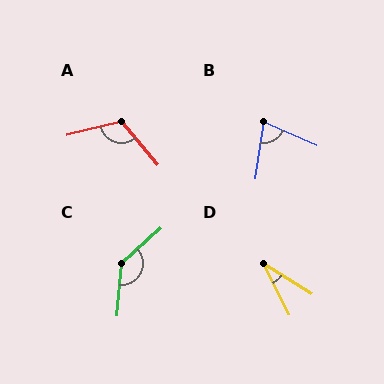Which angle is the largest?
C, at approximately 137 degrees.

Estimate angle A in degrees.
Approximately 115 degrees.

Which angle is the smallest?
D, at approximately 31 degrees.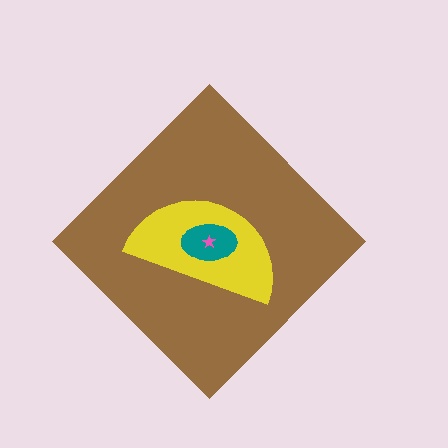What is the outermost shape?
The brown diamond.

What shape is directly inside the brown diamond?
The yellow semicircle.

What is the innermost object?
The pink star.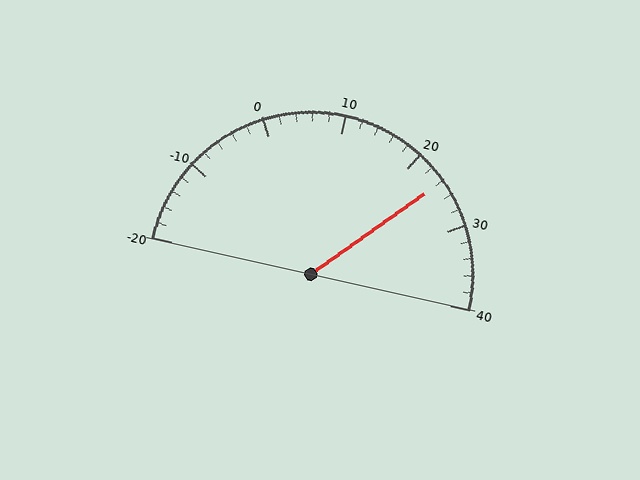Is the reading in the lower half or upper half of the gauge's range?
The reading is in the upper half of the range (-20 to 40).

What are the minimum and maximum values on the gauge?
The gauge ranges from -20 to 40.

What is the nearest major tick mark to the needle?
The nearest major tick mark is 20.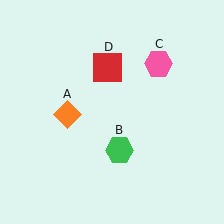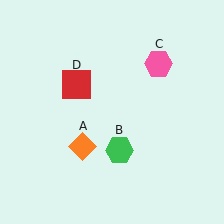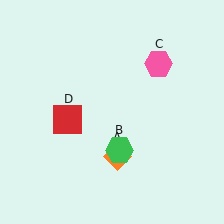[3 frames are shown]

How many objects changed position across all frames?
2 objects changed position: orange diamond (object A), red square (object D).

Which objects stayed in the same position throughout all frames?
Green hexagon (object B) and pink hexagon (object C) remained stationary.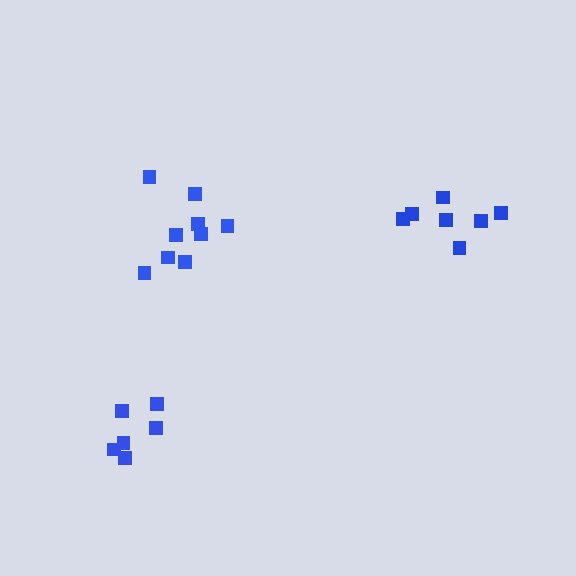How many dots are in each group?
Group 1: 9 dots, Group 2: 7 dots, Group 3: 6 dots (22 total).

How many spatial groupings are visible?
There are 3 spatial groupings.